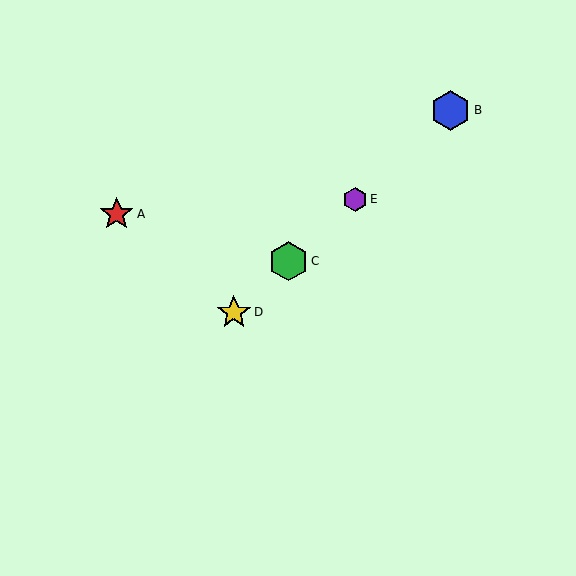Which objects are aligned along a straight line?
Objects B, C, D, E are aligned along a straight line.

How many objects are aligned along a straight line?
4 objects (B, C, D, E) are aligned along a straight line.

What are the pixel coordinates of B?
Object B is at (451, 110).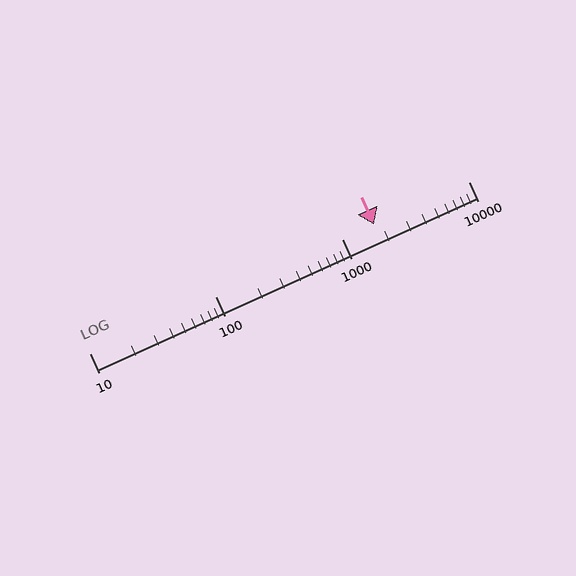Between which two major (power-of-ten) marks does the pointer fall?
The pointer is between 1000 and 10000.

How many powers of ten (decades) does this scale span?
The scale spans 3 decades, from 10 to 10000.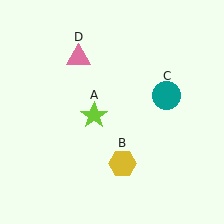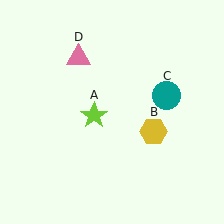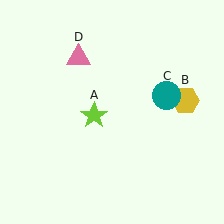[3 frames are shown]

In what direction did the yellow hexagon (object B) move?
The yellow hexagon (object B) moved up and to the right.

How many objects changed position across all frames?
1 object changed position: yellow hexagon (object B).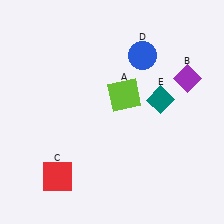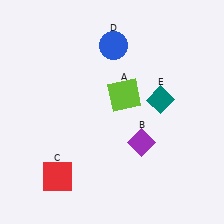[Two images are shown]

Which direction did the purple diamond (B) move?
The purple diamond (B) moved down.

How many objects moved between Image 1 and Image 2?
2 objects moved between the two images.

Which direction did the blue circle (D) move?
The blue circle (D) moved left.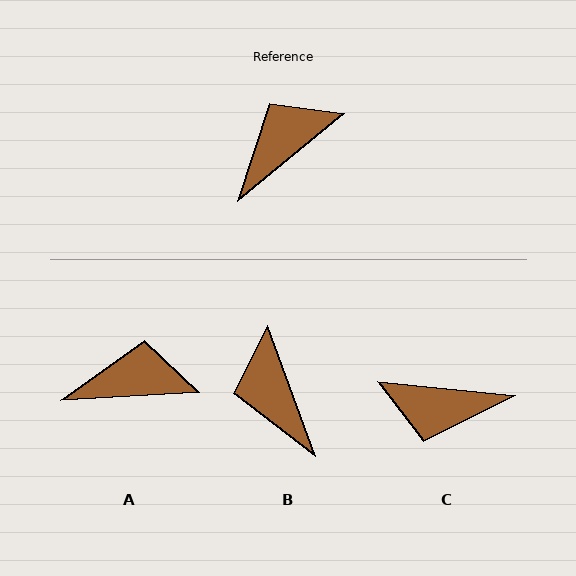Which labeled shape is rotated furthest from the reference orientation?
C, about 135 degrees away.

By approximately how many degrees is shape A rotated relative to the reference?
Approximately 36 degrees clockwise.